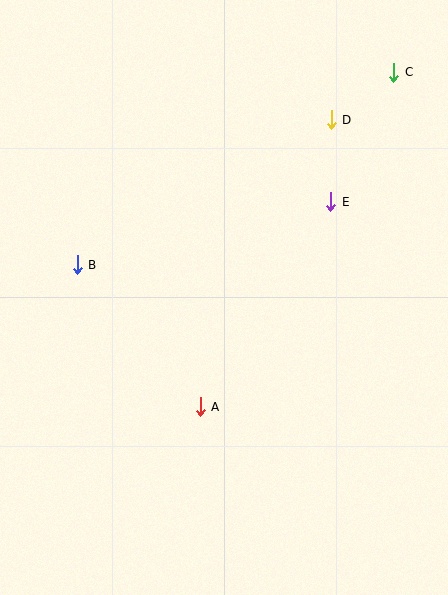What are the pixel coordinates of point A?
Point A is at (200, 407).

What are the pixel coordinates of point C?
Point C is at (394, 72).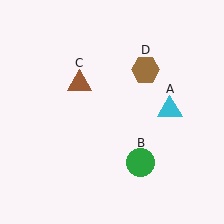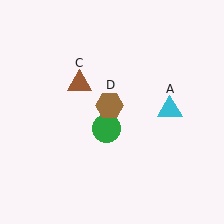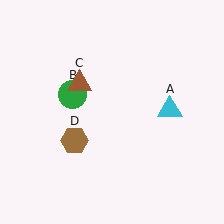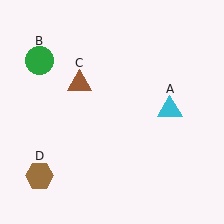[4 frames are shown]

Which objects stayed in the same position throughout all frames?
Cyan triangle (object A) and brown triangle (object C) remained stationary.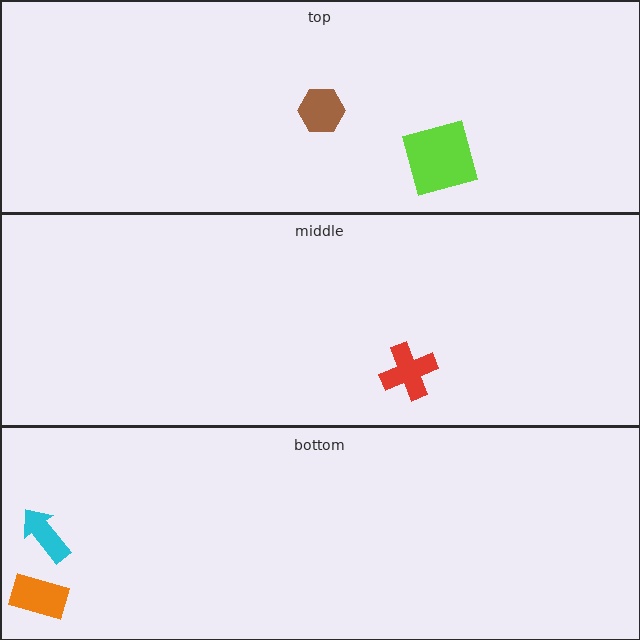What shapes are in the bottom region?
The orange rectangle, the cyan arrow.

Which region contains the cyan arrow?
The bottom region.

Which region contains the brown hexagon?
The top region.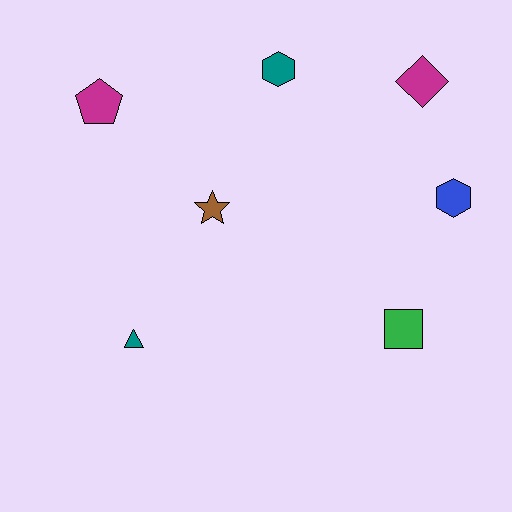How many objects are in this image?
There are 7 objects.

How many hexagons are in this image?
There are 2 hexagons.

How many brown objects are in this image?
There is 1 brown object.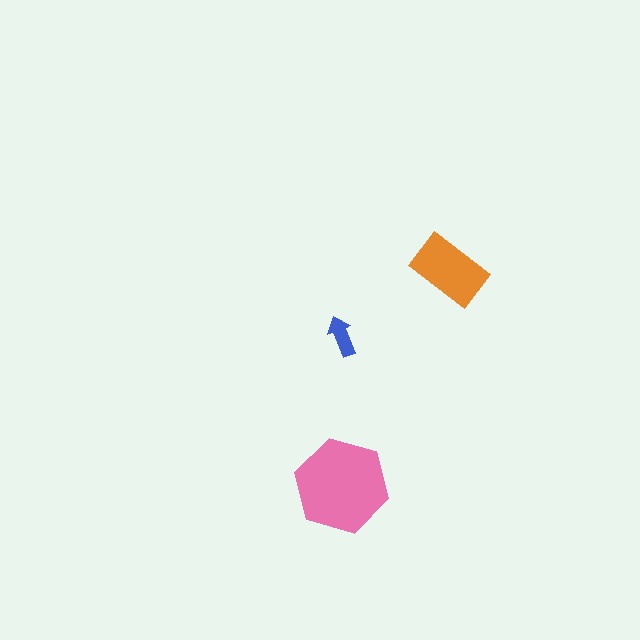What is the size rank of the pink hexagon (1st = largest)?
1st.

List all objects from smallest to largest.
The blue arrow, the orange rectangle, the pink hexagon.